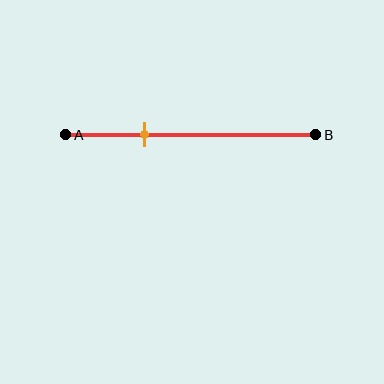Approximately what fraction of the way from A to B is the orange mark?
The orange mark is approximately 30% of the way from A to B.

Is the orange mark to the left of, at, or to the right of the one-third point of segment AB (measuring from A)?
The orange mark is approximately at the one-third point of segment AB.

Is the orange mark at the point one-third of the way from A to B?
Yes, the mark is approximately at the one-third point.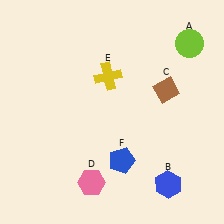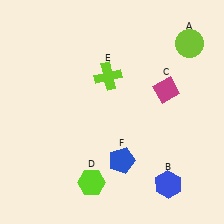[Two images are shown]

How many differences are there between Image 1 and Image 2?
There are 3 differences between the two images.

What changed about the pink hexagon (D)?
In Image 1, D is pink. In Image 2, it changed to lime.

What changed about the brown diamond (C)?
In Image 1, C is brown. In Image 2, it changed to magenta.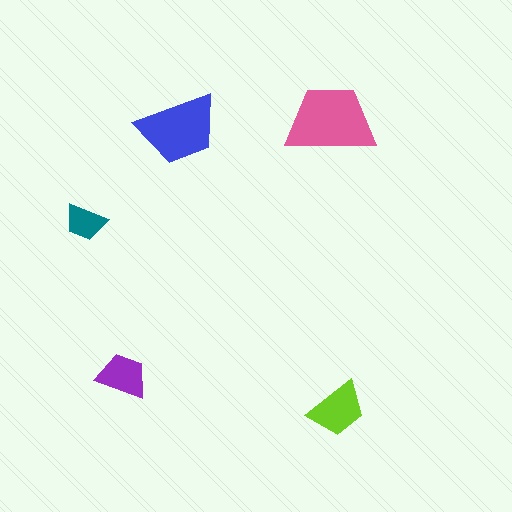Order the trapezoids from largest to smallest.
the pink one, the blue one, the lime one, the purple one, the teal one.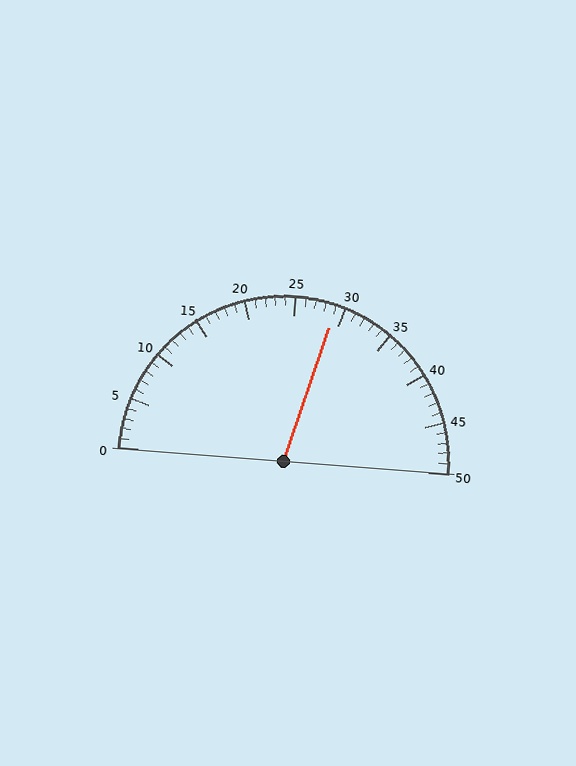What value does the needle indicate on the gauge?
The needle indicates approximately 29.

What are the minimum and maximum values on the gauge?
The gauge ranges from 0 to 50.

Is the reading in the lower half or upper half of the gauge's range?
The reading is in the upper half of the range (0 to 50).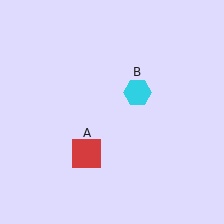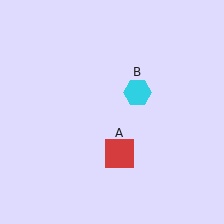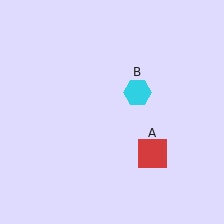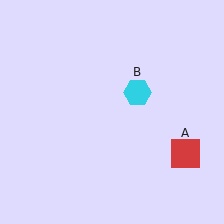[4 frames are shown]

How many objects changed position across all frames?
1 object changed position: red square (object A).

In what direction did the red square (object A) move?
The red square (object A) moved right.